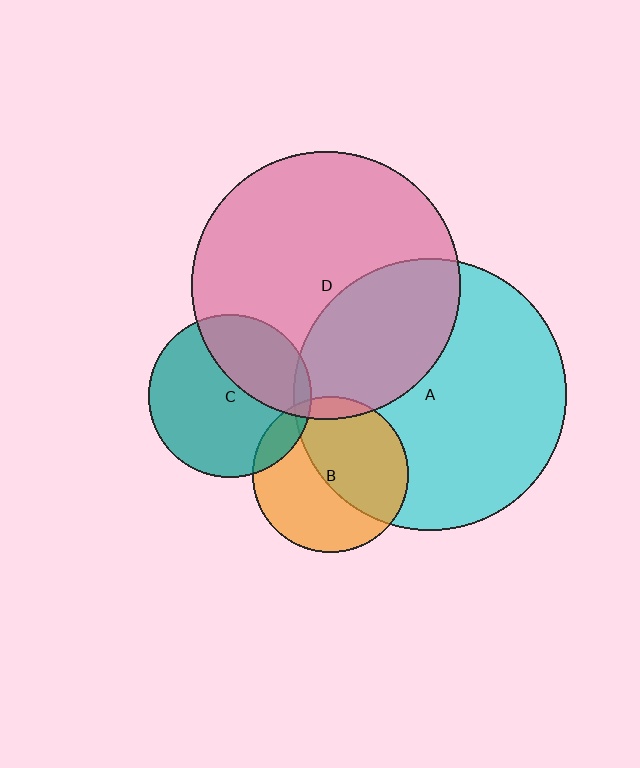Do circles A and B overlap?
Yes.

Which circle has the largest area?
Circle A (cyan).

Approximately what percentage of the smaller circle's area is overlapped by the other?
Approximately 50%.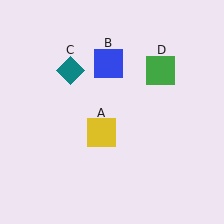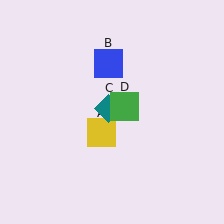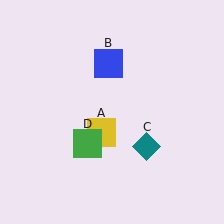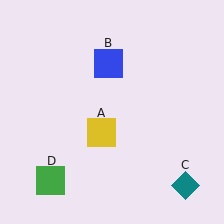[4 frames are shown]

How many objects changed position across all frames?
2 objects changed position: teal diamond (object C), green square (object D).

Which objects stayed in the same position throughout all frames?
Yellow square (object A) and blue square (object B) remained stationary.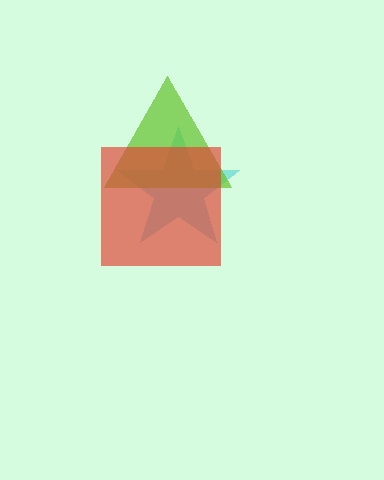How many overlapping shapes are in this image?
There are 3 overlapping shapes in the image.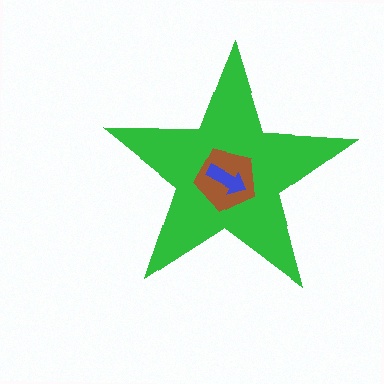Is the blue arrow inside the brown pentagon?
Yes.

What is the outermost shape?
The green star.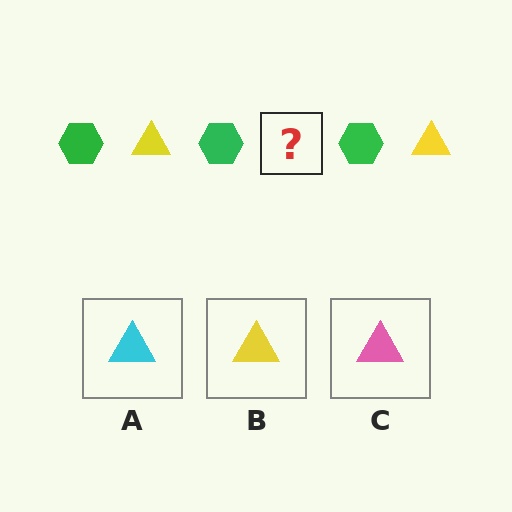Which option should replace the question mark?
Option B.